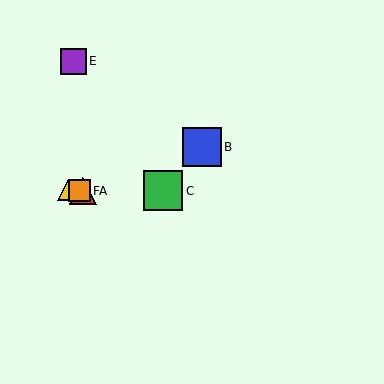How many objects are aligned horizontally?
4 objects (A, C, D, F) are aligned horizontally.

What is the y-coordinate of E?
Object E is at y≈61.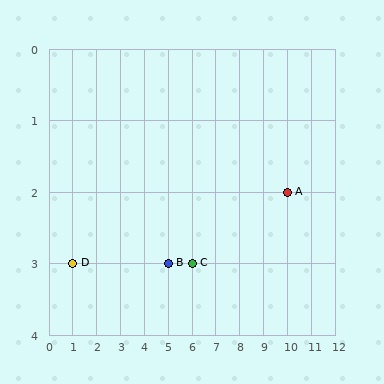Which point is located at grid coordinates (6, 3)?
Point C is at (6, 3).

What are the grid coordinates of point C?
Point C is at grid coordinates (6, 3).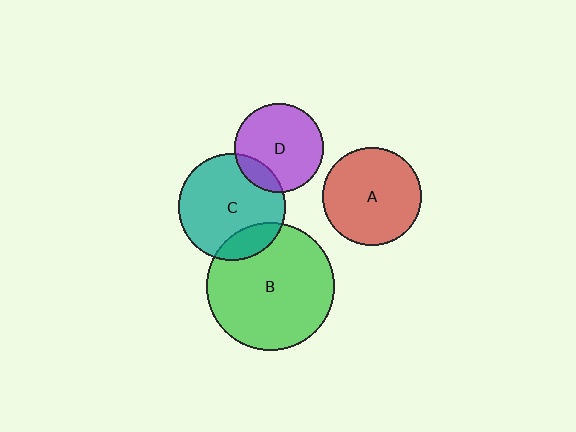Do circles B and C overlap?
Yes.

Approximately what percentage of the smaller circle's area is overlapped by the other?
Approximately 15%.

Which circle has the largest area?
Circle B (green).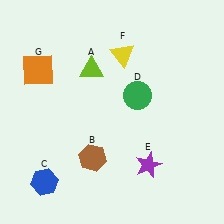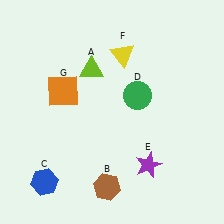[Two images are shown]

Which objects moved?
The objects that moved are: the brown hexagon (B), the orange square (G).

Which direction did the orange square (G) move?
The orange square (G) moved right.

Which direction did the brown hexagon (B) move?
The brown hexagon (B) moved down.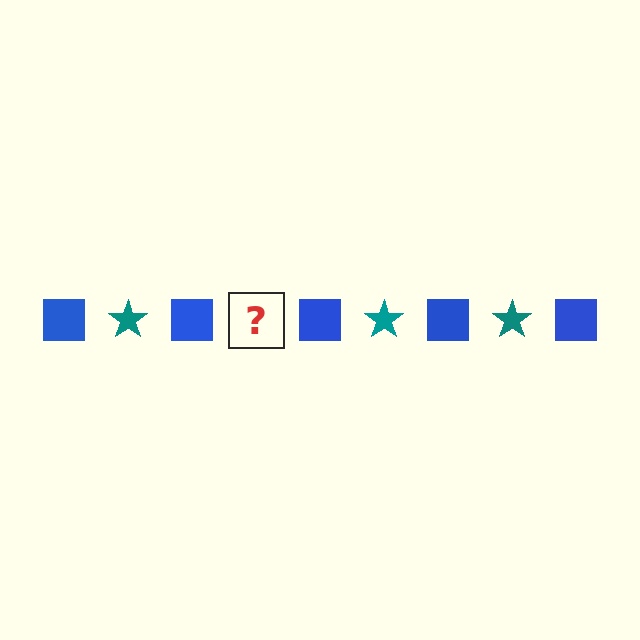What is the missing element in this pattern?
The missing element is a teal star.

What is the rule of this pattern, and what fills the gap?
The rule is that the pattern alternates between blue square and teal star. The gap should be filled with a teal star.